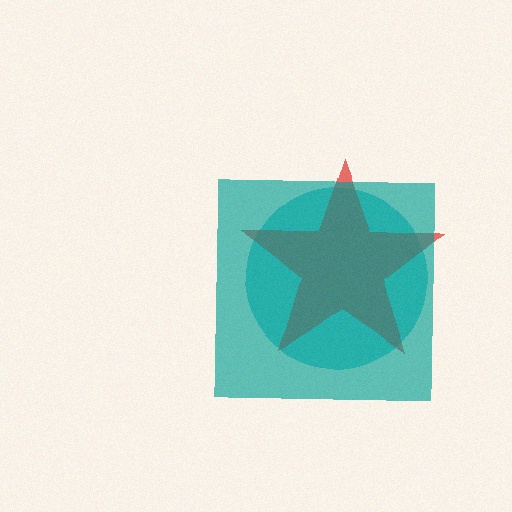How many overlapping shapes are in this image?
There are 3 overlapping shapes in the image.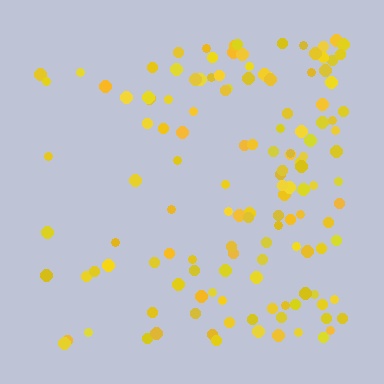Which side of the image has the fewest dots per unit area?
The left.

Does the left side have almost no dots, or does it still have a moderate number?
Still a moderate number, just noticeably fewer than the right.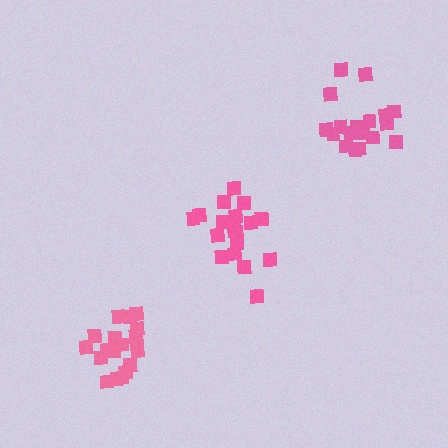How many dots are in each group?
Group 1: 19 dots, Group 2: 19 dots, Group 3: 19 dots (57 total).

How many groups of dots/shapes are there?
There are 3 groups.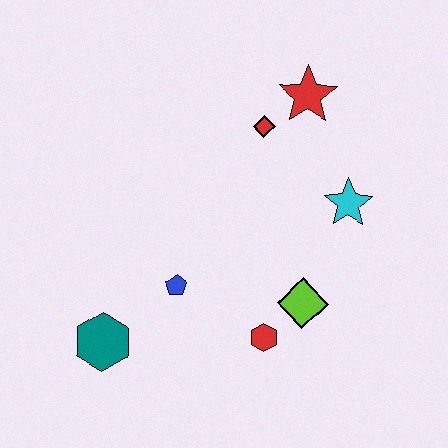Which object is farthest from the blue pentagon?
The red star is farthest from the blue pentagon.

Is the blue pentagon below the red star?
Yes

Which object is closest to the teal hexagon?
The blue pentagon is closest to the teal hexagon.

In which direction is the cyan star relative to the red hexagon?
The cyan star is above the red hexagon.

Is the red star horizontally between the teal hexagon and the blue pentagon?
No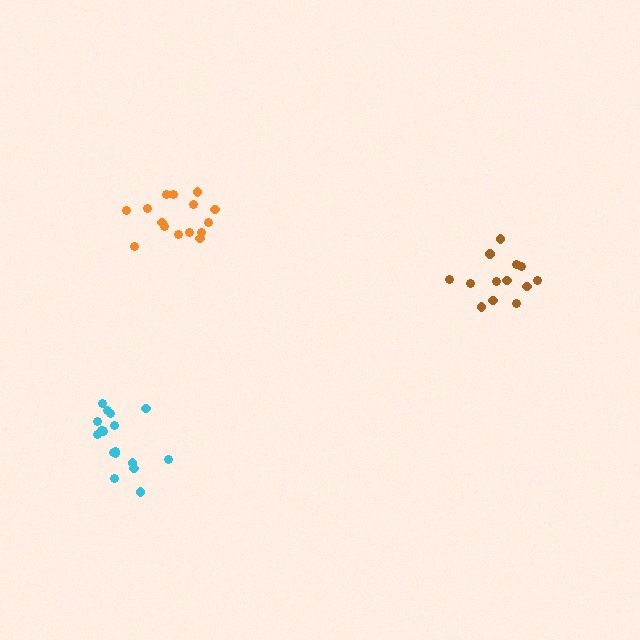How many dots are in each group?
Group 1: 15 dots, Group 2: 13 dots, Group 3: 18 dots (46 total).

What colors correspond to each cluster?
The clusters are colored: orange, brown, cyan.